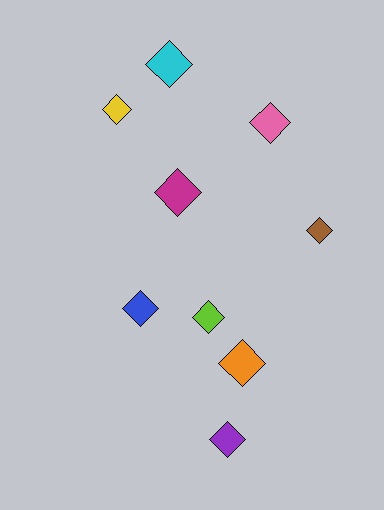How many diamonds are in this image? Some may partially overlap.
There are 9 diamonds.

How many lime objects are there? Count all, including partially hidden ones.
There is 1 lime object.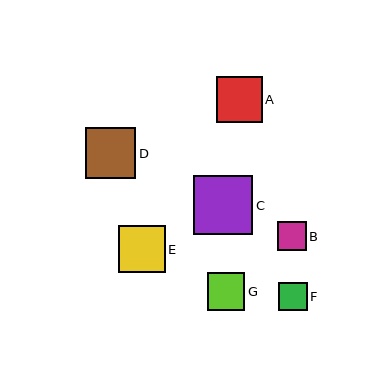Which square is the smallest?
Square F is the smallest with a size of approximately 28 pixels.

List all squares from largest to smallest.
From largest to smallest: C, D, E, A, G, B, F.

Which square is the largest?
Square C is the largest with a size of approximately 59 pixels.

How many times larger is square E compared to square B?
Square E is approximately 1.6 times the size of square B.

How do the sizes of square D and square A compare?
Square D and square A are approximately the same size.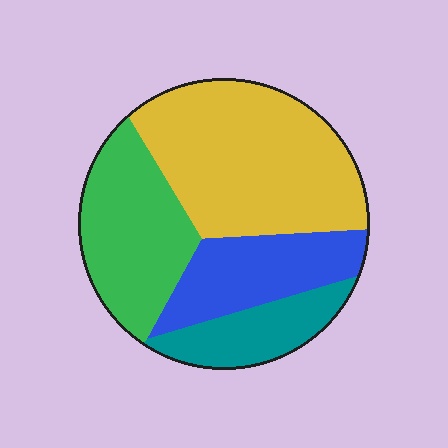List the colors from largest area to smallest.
From largest to smallest: yellow, green, blue, teal.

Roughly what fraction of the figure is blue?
Blue covers 19% of the figure.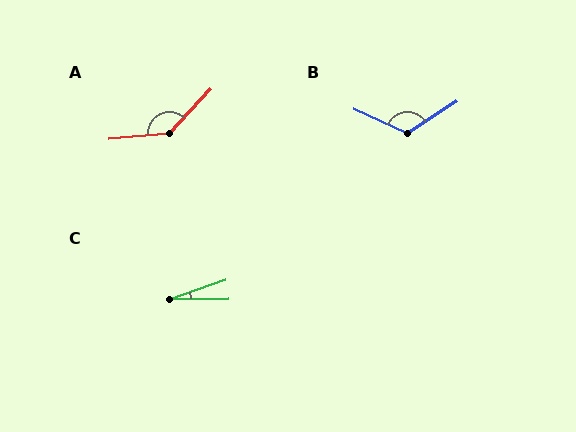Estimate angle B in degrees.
Approximately 123 degrees.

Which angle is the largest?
A, at approximately 138 degrees.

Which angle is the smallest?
C, at approximately 18 degrees.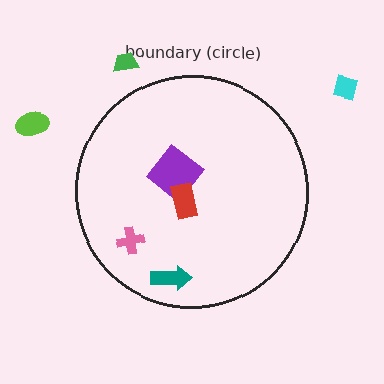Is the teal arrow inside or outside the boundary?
Inside.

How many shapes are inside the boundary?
4 inside, 3 outside.